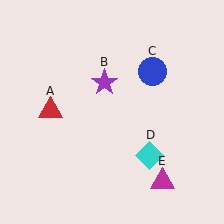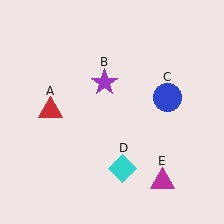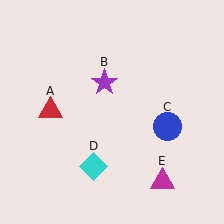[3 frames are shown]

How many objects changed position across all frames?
2 objects changed position: blue circle (object C), cyan diamond (object D).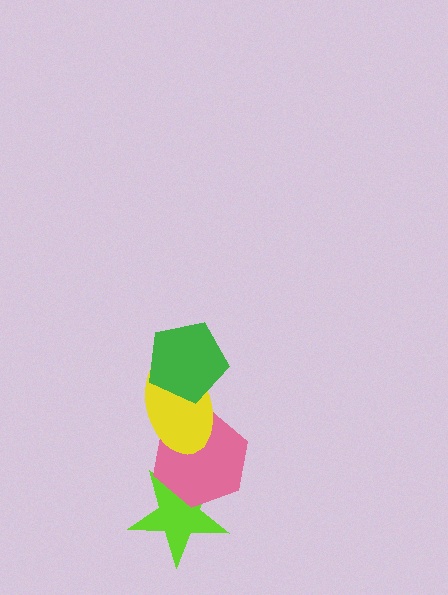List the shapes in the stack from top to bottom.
From top to bottom: the green pentagon, the yellow ellipse, the pink hexagon, the lime star.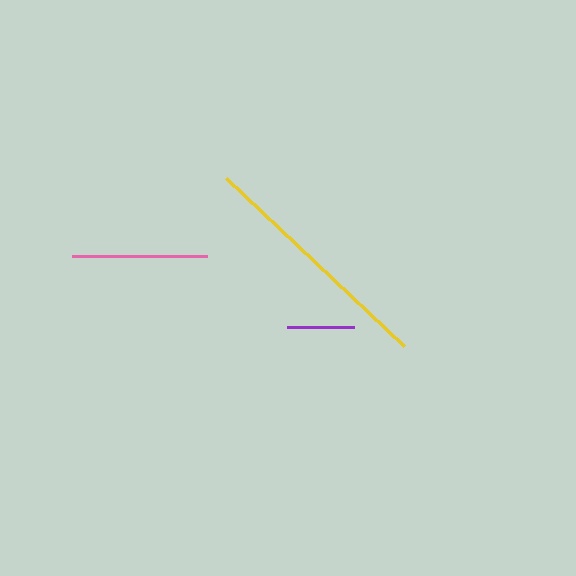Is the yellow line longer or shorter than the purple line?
The yellow line is longer than the purple line.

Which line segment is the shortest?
The purple line is the shortest at approximately 66 pixels.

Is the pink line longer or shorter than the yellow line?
The yellow line is longer than the pink line.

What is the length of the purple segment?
The purple segment is approximately 66 pixels long.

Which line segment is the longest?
The yellow line is the longest at approximately 245 pixels.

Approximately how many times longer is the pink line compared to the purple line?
The pink line is approximately 2.0 times the length of the purple line.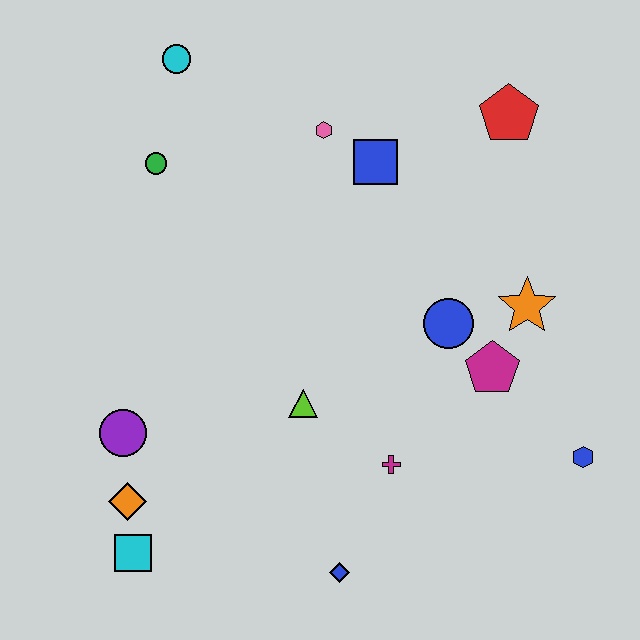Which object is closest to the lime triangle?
The magenta cross is closest to the lime triangle.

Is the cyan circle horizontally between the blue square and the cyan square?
Yes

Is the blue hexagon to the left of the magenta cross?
No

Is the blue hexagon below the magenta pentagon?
Yes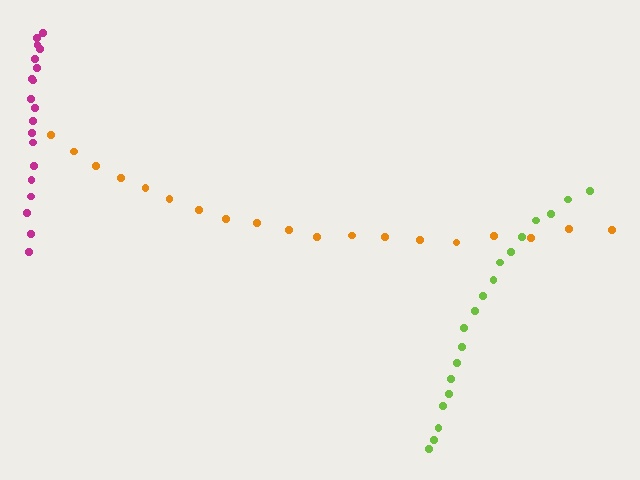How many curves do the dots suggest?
There are 3 distinct paths.